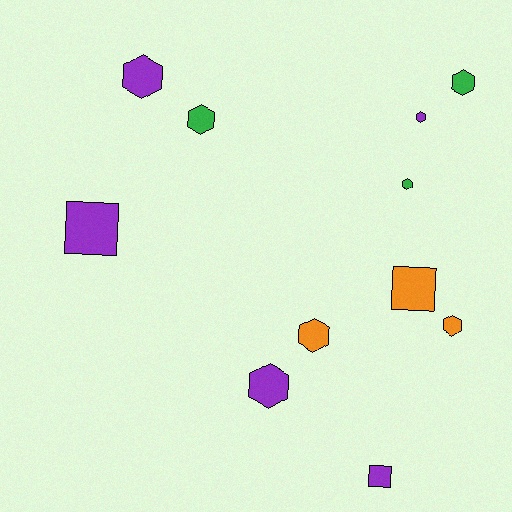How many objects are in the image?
There are 11 objects.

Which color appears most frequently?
Purple, with 5 objects.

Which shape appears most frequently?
Hexagon, with 8 objects.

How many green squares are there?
There are no green squares.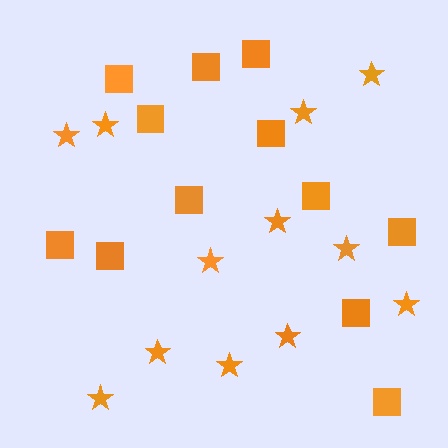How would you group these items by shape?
There are 2 groups: one group of stars (12) and one group of squares (12).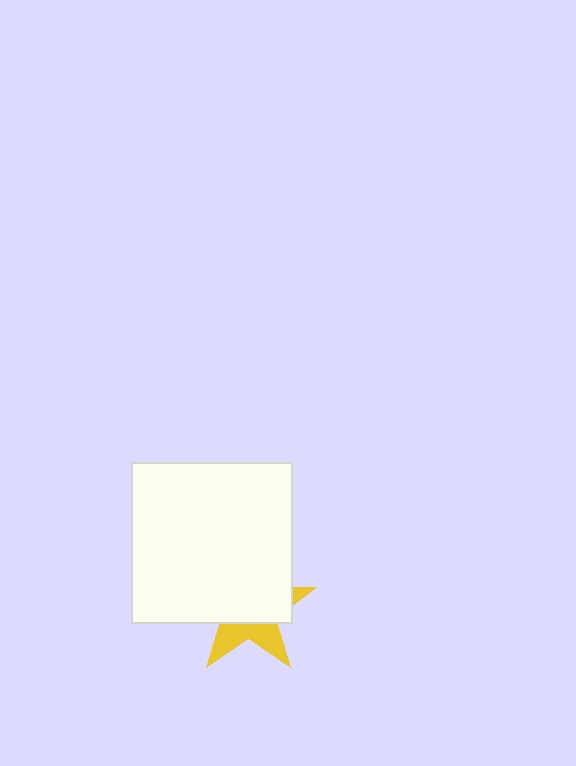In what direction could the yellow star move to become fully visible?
The yellow star could move down. That would shift it out from behind the white square entirely.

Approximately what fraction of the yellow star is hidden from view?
Roughly 65% of the yellow star is hidden behind the white square.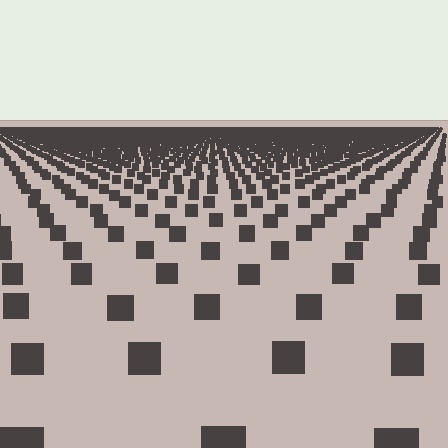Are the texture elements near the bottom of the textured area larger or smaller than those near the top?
Larger. Near the bottom, elements are closer to the viewer and appear at a bigger on-screen size.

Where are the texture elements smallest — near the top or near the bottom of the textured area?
Near the top.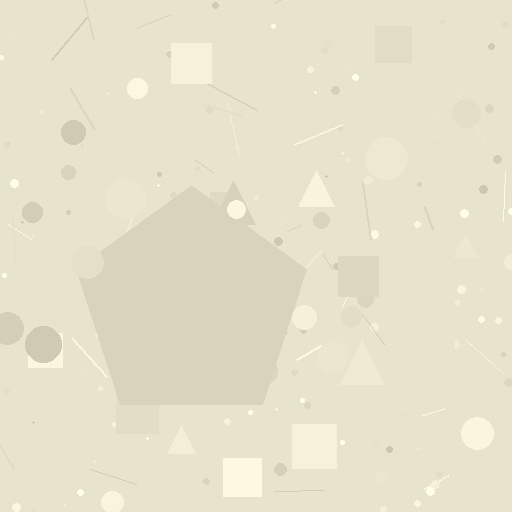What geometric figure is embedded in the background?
A pentagon is embedded in the background.